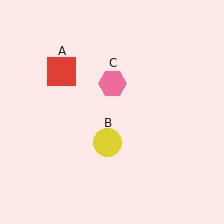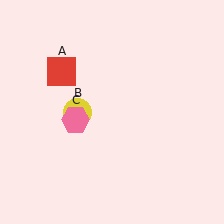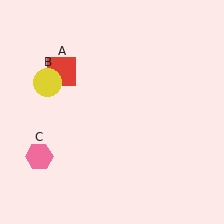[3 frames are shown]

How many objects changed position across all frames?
2 objects changed position: yellow circle (object B), pink hexagon (object C).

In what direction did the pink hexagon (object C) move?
The pink hexagon (object C) moved down and to the left.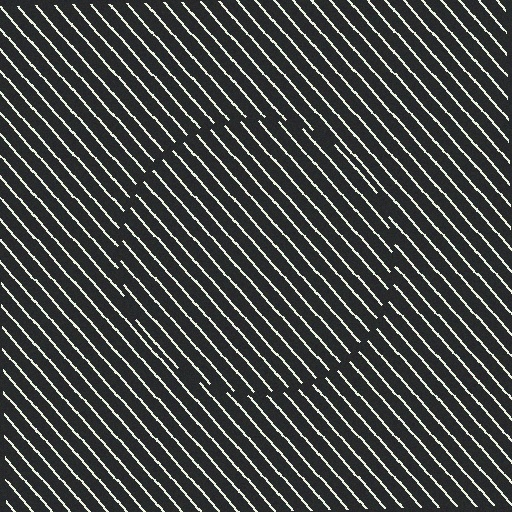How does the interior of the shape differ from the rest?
The interior of the shape contains the same grating, shifted by half a period — the contour is defined by the phase discontinuity where line-ends from the inner and outer gratings abut.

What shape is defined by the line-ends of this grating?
An illusory circle. The interior of the shape contains the same grating, shifted by half a period — the contour is defined by the phase discontinuity where line-ends from the inner and outer gratings abut.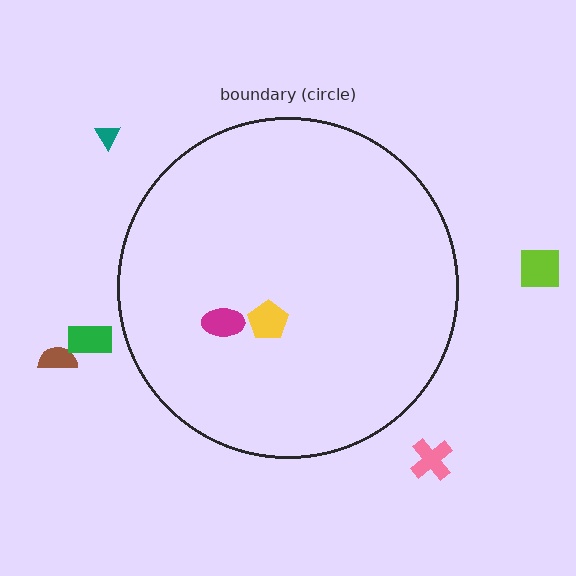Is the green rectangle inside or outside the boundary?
Outside.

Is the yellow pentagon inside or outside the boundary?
Inside.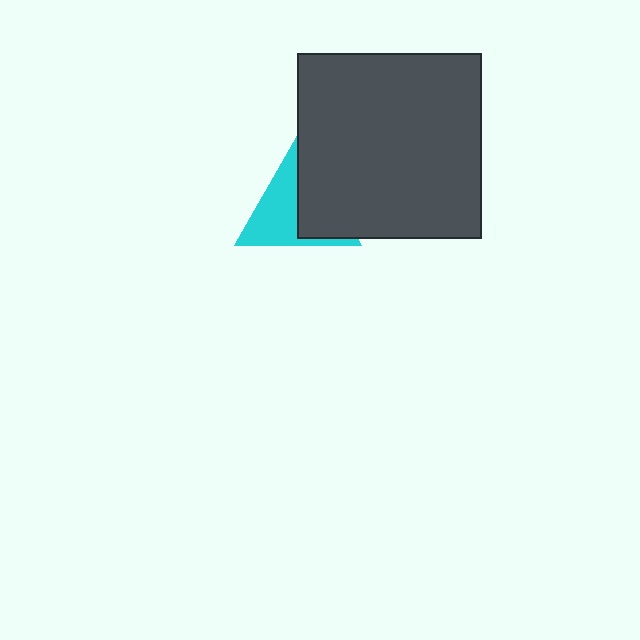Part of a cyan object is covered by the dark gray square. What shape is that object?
It is a triangle.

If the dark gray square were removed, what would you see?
You would see the complete cyan triangle.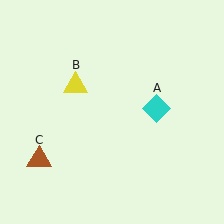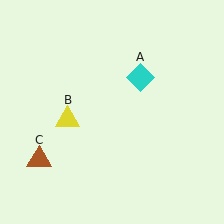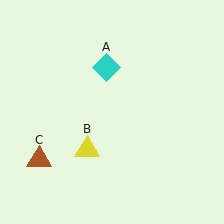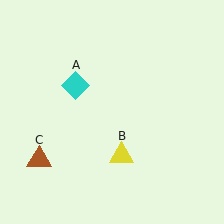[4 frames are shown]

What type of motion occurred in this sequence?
The cyan diamond (object A), yellow triangle (object B) rotated counterclockwise around the center of the scene.